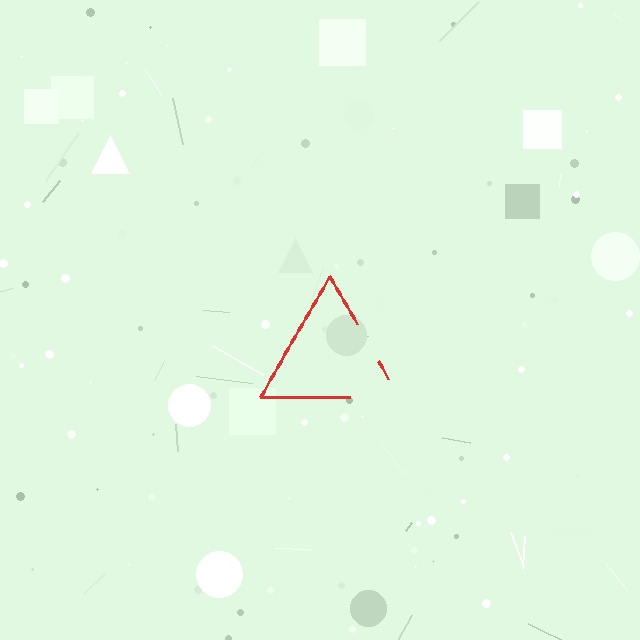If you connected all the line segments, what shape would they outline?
They would outline a triangle.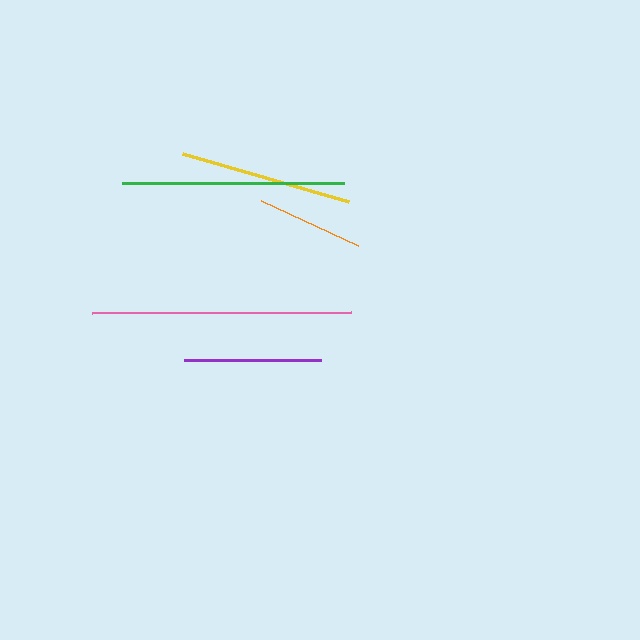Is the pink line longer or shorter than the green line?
The pink line is longer than the green line.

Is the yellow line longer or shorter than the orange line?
The yellow line is longer than the orange line.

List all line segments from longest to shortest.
From longest to shortest: pink, green, yellow, purple, orange.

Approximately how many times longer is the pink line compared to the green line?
The pink line is approximately 1.2 times the length of the green line.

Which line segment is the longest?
The pink line is the longest at approximately 258 pixels.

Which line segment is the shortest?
The orange line is the shortest at approximately 106 pixels.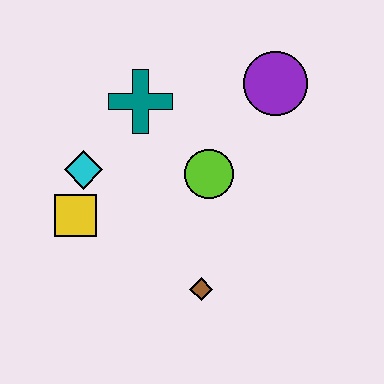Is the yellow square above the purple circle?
No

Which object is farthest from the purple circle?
The yellow square is farthest from the purple circle.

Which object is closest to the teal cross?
The cyan diamond is closest to the teal cross.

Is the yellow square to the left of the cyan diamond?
Yes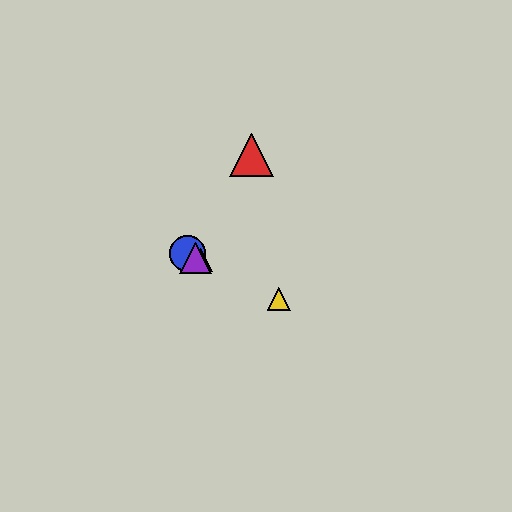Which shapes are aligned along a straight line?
The blue circle, the green triangle, the yellow triangle, the purple triangle are aligned along a straight line.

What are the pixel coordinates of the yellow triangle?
The yellow triangle is at (279, 299).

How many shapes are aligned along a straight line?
4 shapes (the blue circle, the green triangle, the yellow triangle, the purple triangle) are aligned along a straight line.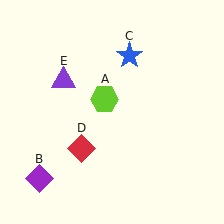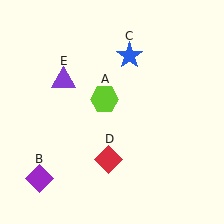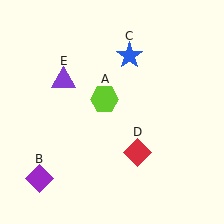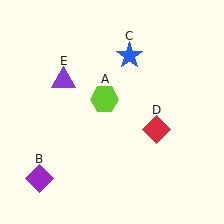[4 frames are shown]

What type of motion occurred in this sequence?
The red diamond (object D) rotated counterclockwise around the center of the scene.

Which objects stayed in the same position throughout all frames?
Lime hexagon (object A) and purple diamond (object B) and blue star (object C) and purple triangle (object E) remained stationary.